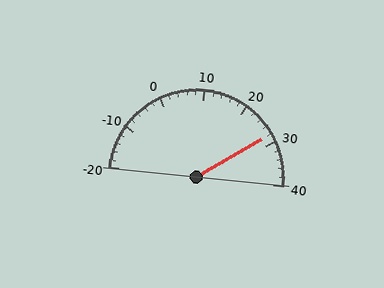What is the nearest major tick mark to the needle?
The nearest major tick mark is 30.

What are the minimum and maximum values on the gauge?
The gauge ranges from -20 to 40.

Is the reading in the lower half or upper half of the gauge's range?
The reading is in the upper half of the range (-20 to 40).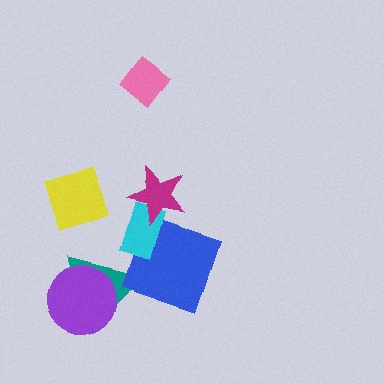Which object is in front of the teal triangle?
The purple circle is in front of the teal triangle.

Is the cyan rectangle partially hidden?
Yes, it is partially covered by another shape.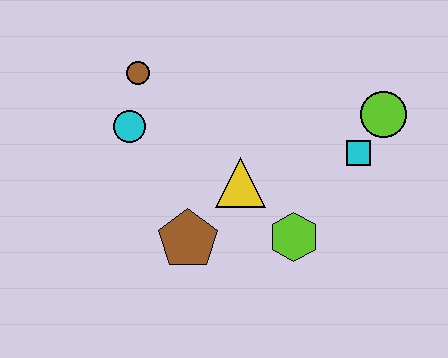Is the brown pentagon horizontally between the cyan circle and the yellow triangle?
Yes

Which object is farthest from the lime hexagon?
The brown circle is farthest from the lime hexagon.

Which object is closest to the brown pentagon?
The yellow triangle is closest to the brown pentagon.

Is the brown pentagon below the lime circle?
Yes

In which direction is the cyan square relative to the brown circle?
The cyan square is to the right of the brown circle.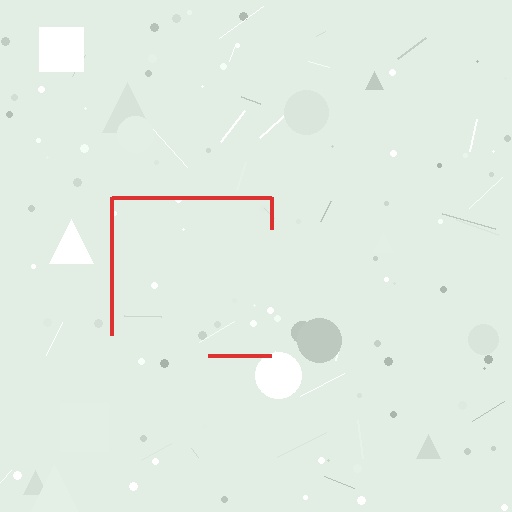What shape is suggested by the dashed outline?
The dashed outline suggests a square.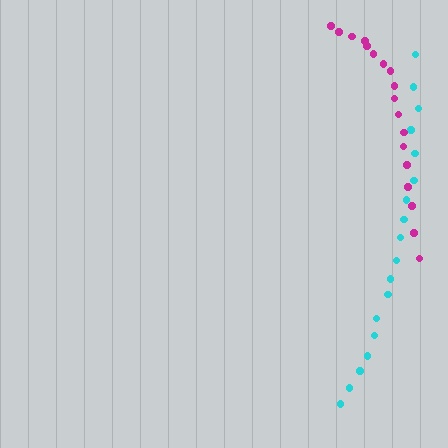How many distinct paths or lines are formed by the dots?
There are 2 distinct paths.